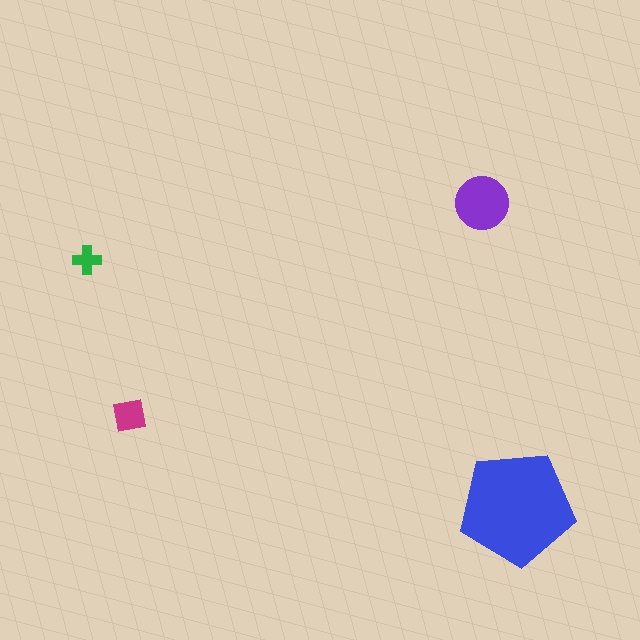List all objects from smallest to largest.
The green cross, the magenta square, the purple circle, the blue pentagon.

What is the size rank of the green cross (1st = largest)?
4th.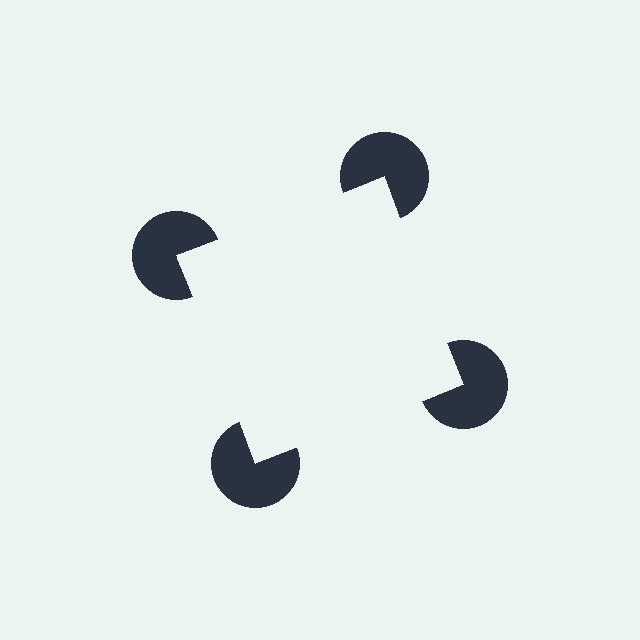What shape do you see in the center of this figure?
An illusory square — its edges are inferred from the aligned wedge cuts in the pac-man discs, not physically drawn.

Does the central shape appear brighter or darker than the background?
It typically appears slightly brighter than the background, even though no actual brightness change is drawn.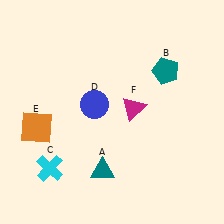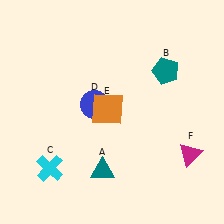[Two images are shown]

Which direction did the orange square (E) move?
The orange square (E) moved right.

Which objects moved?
The objects that moved are: the orange square (E), the magenta triangle (F).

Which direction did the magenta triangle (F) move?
The magenta triangle (F) moved right.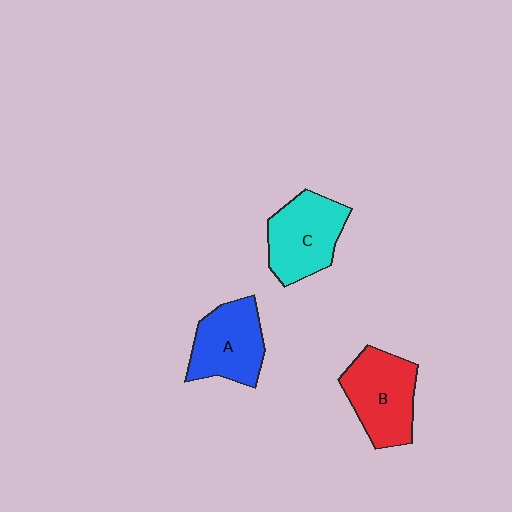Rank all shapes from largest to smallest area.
From largest to smallest: B (red), C (cyan), A (blue).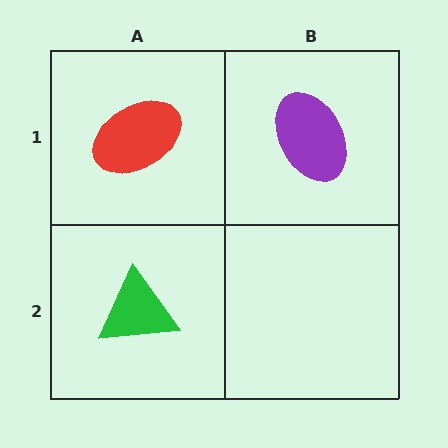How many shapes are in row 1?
2 shapes.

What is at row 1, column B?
A purple ellipse.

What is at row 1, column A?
A red ellipse.